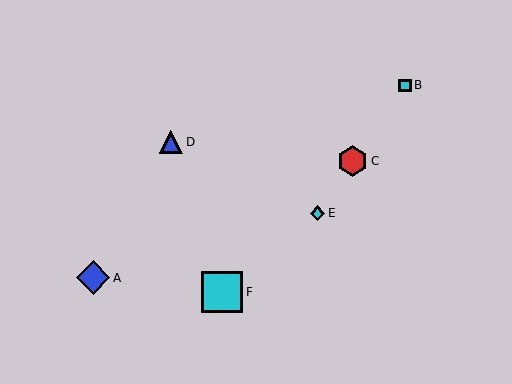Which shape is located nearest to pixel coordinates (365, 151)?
The red hexagon (labeled C) at (353, 161) is nearest to that location.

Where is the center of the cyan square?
The center of the cyan square is at (222, 292).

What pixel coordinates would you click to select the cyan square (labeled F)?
Click at (222, 292) to select the cyan square F.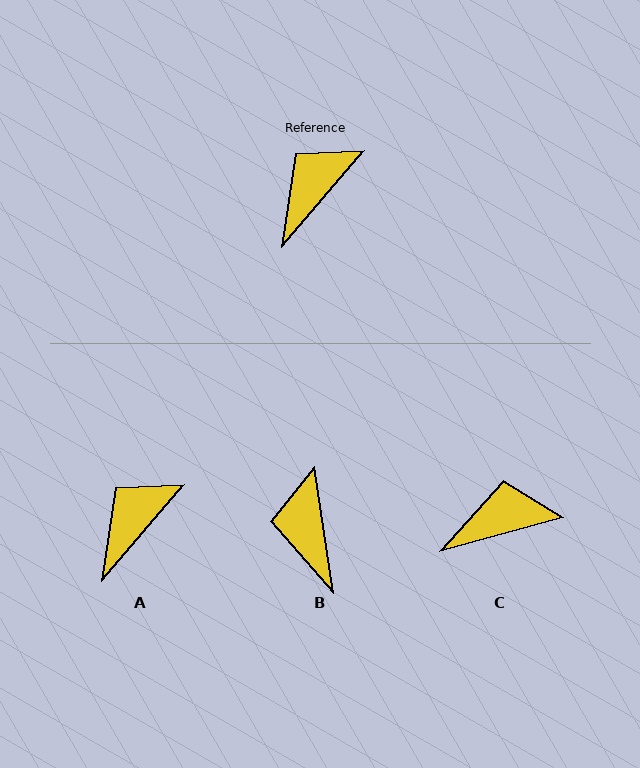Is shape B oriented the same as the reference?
No, it is off by about 49 degrees.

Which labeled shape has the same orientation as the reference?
A.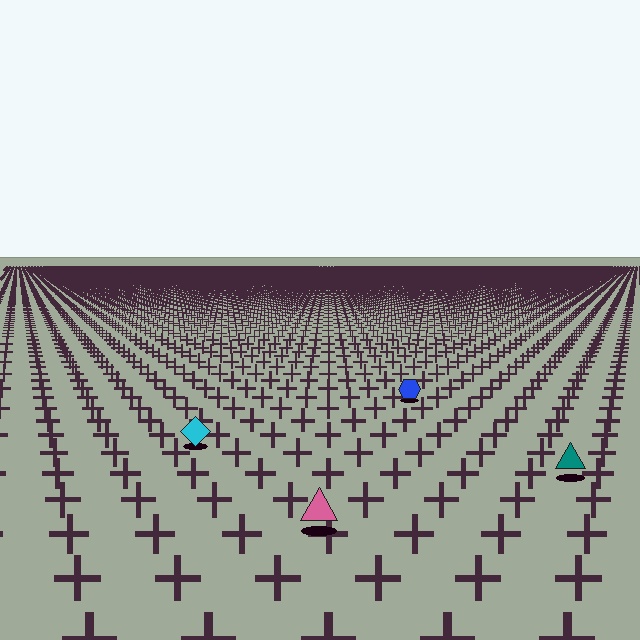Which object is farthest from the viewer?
The blue hexagon is farthest from the viewer. It appears smaller and the ground texture around it is denser.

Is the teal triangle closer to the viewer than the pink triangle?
No. The pink triangle is closer — you can tell from the texture gradient: the ground texture is coarser near it.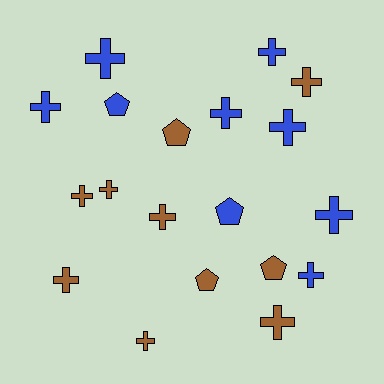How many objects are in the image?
There are 19 objects.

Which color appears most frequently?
Brown, with 10 objects.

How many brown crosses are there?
There are 7 brown crosses.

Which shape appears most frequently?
Cross, with 14 objects.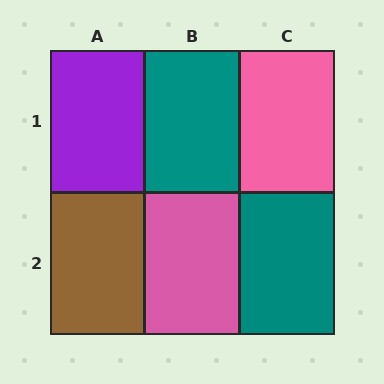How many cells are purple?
1 cell is purple.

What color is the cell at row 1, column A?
Purple.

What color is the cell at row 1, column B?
Teal.